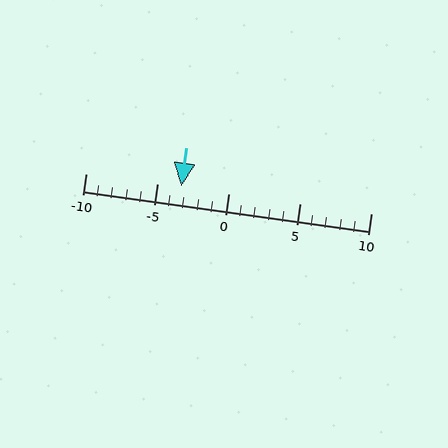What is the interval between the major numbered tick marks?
The major tick marks are spaced 5 units apart.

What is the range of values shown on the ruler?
The ruler shows values from -10 to 10.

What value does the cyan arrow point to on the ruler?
The cyan arrow points to approximately -3.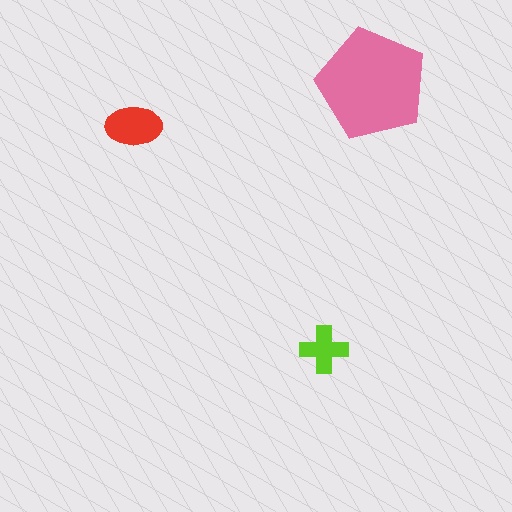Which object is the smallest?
The lime cross.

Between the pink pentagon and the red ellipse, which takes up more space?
The pink pentagon.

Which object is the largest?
The pink pentagon.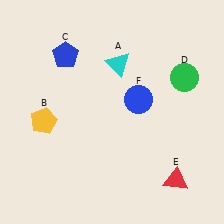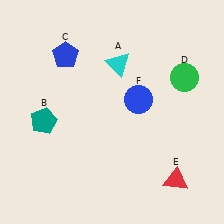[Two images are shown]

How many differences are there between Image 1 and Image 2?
There is 1 difference between the two images.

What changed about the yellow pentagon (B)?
In Image 1, B is yellow. In Image 2, it changed to teal.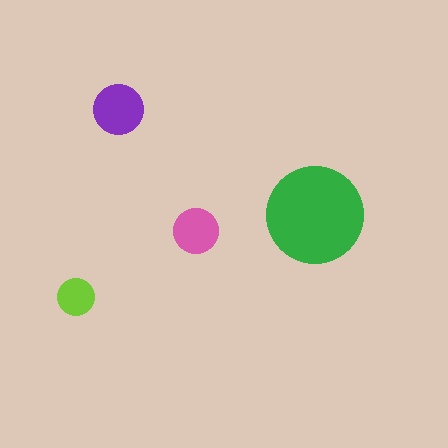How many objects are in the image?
There are 4 objects in the image.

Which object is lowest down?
The lime circle is bottommost.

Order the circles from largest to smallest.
the green one, the purple one, the pink one, the lime one.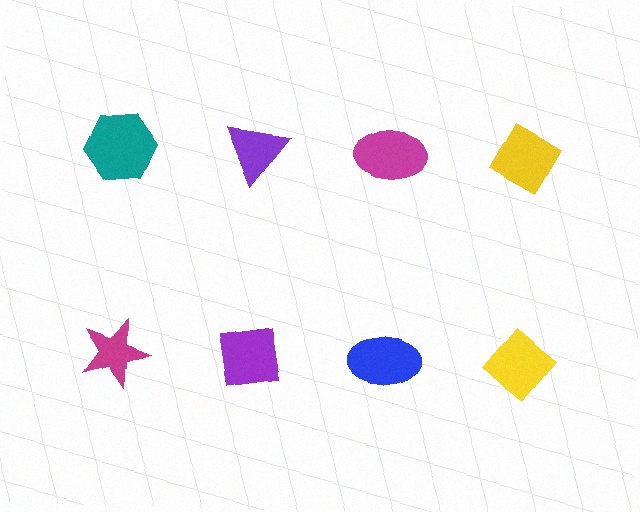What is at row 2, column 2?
A purple square.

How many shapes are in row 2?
4 shapes.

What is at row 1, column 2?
A purple triangle.